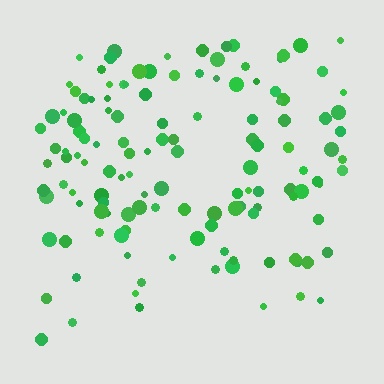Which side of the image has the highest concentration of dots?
The top.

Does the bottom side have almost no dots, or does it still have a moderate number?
Still a moderate number, just noticeably fewer than the top.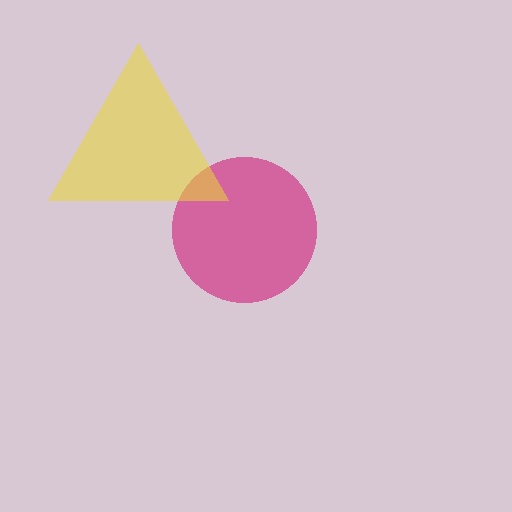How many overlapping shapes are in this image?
There are 2 overlapping shapes in the image.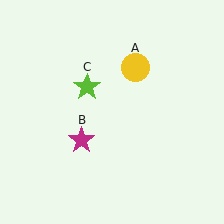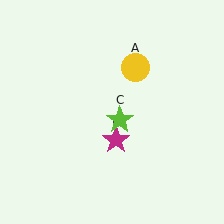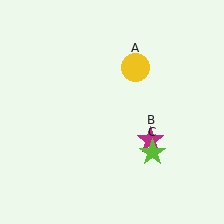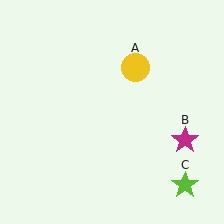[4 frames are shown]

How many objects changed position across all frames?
2 objects changed position: magenta star (object B), lime star (object C).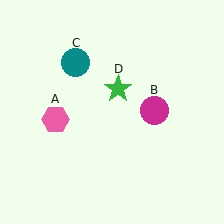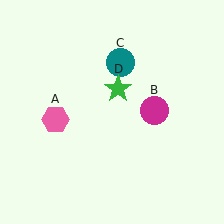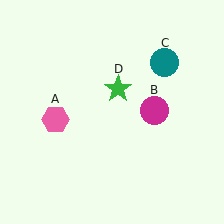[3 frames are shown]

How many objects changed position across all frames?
1 object changed position: teal circle (object C).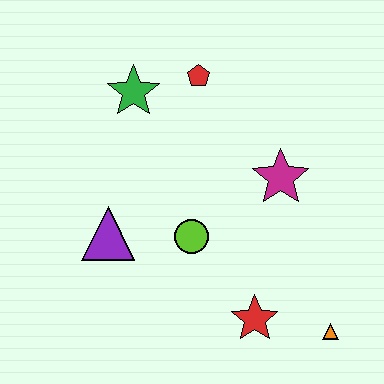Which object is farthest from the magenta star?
The purple triangle is farthest from the magenta star.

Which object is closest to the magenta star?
The lime circle is closest to the magenta star.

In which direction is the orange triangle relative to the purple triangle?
The orange triangle is to the right of the purple triangle.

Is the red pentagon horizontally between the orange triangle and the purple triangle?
Yes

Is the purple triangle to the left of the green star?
Yes